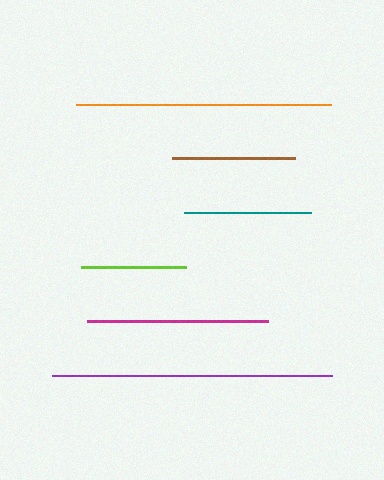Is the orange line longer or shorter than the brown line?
The orange line is longer than the brown line.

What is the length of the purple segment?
The purple segment is approximately 281 pixels long.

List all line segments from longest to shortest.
From longest to shortest: purple, orange, magenta, teal, brown, lime.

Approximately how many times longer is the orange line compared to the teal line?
The orange line is approximately 2.0 times the length of the teal line.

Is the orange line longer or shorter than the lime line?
The orange line is longer than the lime line.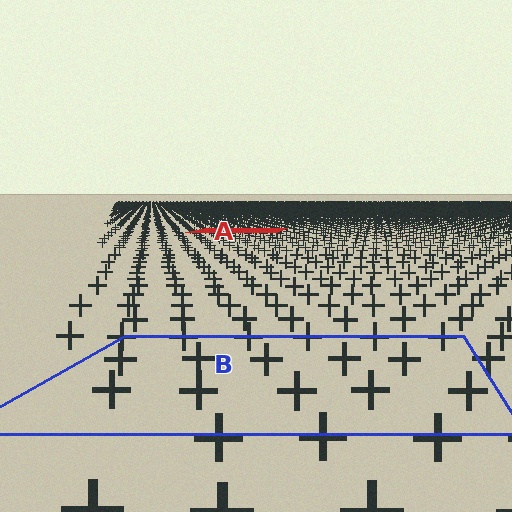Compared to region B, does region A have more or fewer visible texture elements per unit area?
Region A has more texture elements per unit area — they are packed more densely because it is farther away.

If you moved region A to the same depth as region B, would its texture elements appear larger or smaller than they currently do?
They would appear larger. At a closer depth, the same texture elements are projected at a bigger on-screen size.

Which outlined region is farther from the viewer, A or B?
Region A is farther from the viewer — the texture elements inside it appear smaller and more densely packed.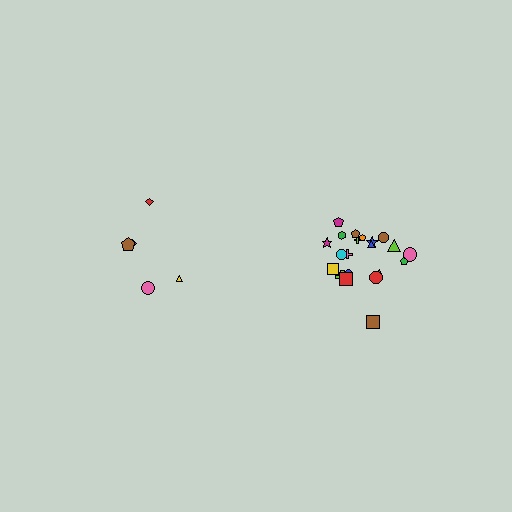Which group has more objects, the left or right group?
The right group.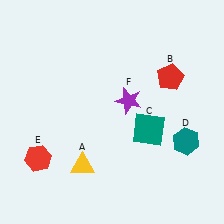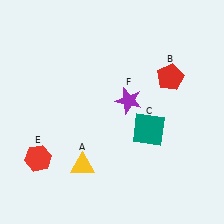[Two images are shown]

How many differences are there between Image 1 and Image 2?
There is 1 difference between the two images.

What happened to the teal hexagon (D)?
The teal hexagon (D) was removed in Image 2. It was in the bottom-right area of Image 1.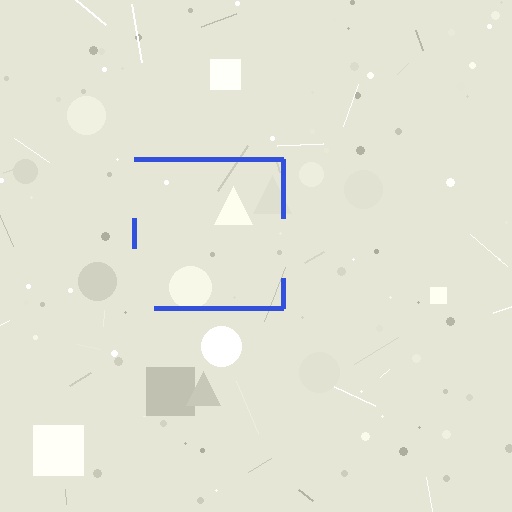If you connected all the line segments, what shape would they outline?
They would outline a square.